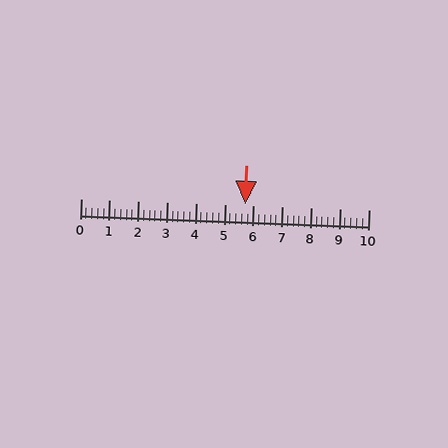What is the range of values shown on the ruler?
The ruler shows values from 0 to 10.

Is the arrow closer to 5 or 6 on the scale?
The arrow is closer to 6.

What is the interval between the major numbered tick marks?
The major tick marks are spaced 1 units apart.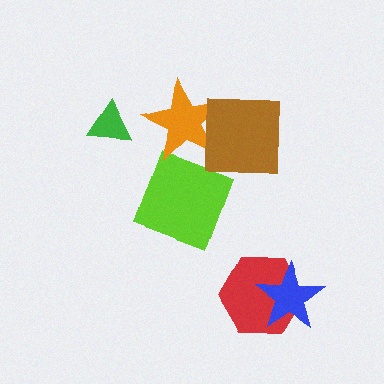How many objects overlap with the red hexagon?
1 object overlaps with the red hexagon.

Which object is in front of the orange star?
The brown square is in front of the orange star.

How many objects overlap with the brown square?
1 object overlaps with the brown square.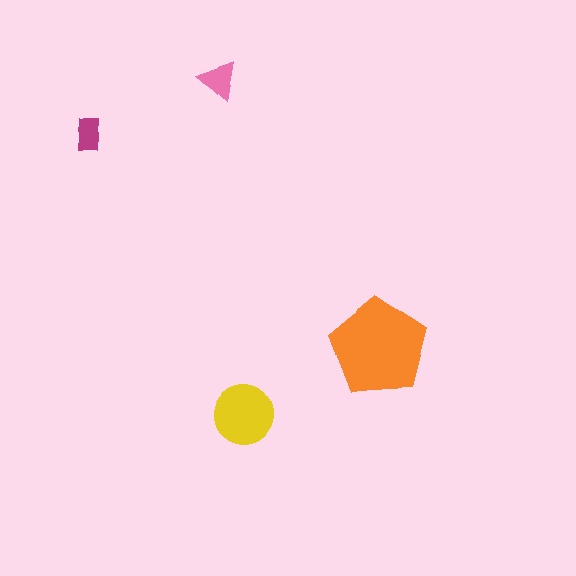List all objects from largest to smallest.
The orange pentagon, the yellow circle, the pink triangle, the magenta rectangle.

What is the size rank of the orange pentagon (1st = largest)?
1st.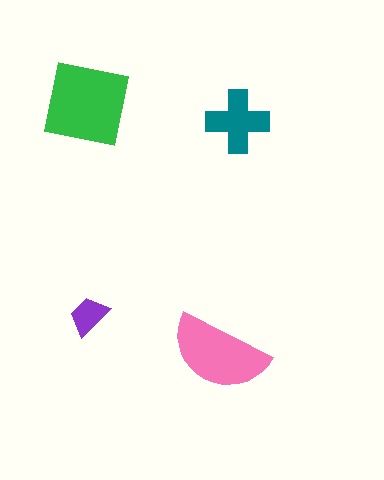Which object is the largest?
The green square.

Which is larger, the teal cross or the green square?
The green square.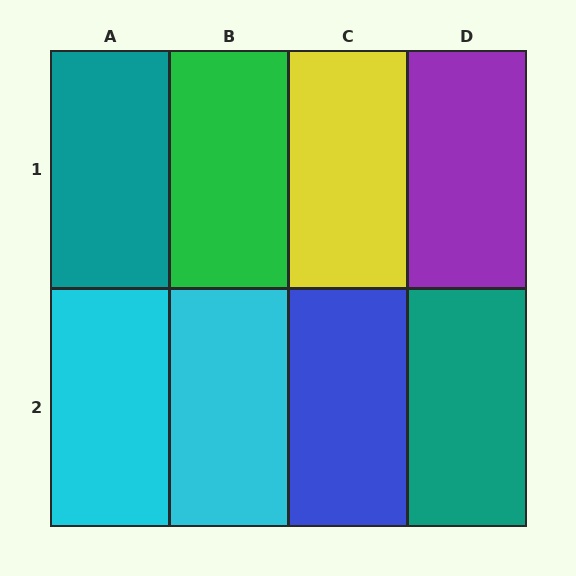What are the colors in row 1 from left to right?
Teal, green, yellow, purple.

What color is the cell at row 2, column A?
Cyan.